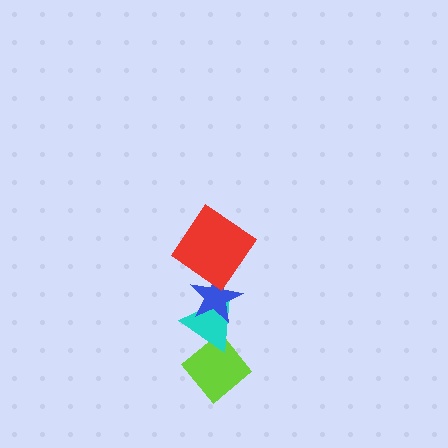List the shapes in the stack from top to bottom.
From top to bottom: the red diamond, the blue star, the cyan triangle, the lime diamond.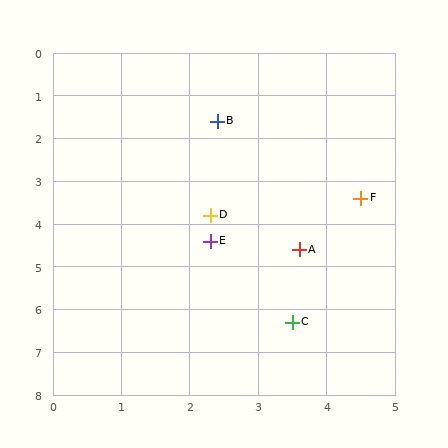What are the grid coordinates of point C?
Point C is at approximately (3.5, 6.3).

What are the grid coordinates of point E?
Point E is at approximately (2.3, 4.4).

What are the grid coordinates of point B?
Point B is at approximately (2.4, 1.6).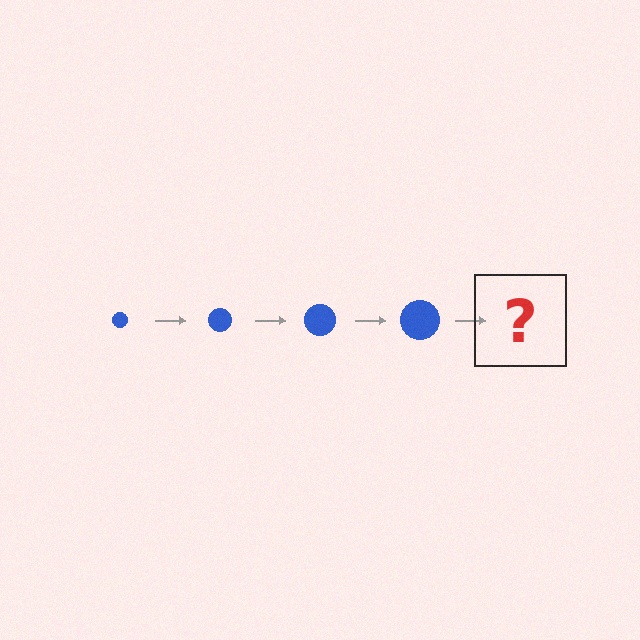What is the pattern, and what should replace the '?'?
The pattern is that the circle gets progressively larger each step. The '?' should be a blue circle, larger than the previous one.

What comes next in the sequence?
The next element should be a blue circle, larger than the previous one.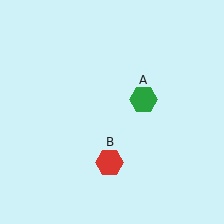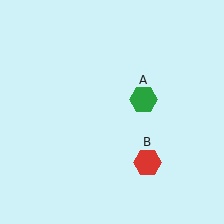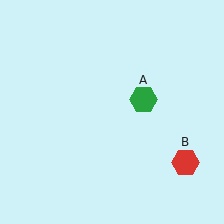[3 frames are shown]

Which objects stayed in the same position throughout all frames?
Green hexagon (object A) remained stationary.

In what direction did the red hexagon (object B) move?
The red hexagon (object B) moved right.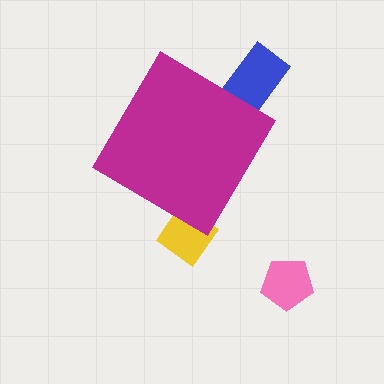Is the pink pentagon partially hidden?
No, the pink pentagon is fully visible.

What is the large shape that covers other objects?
A magenta diamond.